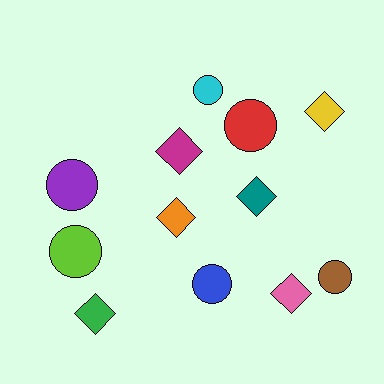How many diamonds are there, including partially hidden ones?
There are 6 diamonds.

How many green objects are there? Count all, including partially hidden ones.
There is 1 green object.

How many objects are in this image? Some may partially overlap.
There are 12 objects.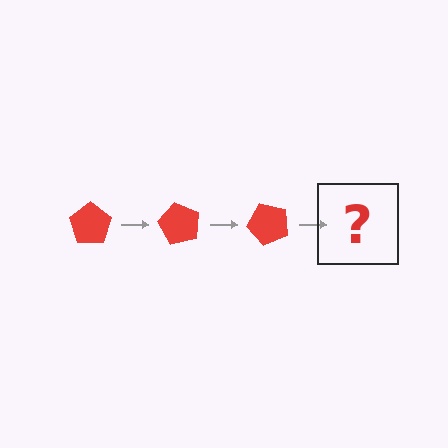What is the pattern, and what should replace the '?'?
The pattern is that the pentagon rotates 60 degrees each step. The '?' should be a red pentagon rotated 180 degrees.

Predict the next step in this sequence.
The next step is a red pentagon rotated 180 degrees.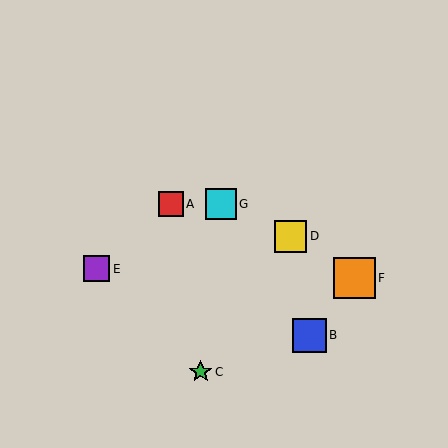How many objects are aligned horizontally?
2 objects (A, G) are aligned horizontally.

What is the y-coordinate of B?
Object B is at y≈335.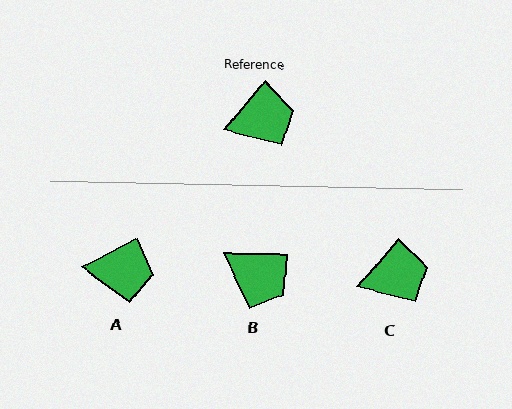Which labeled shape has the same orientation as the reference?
C.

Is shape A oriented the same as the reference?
No, it is off by about 22 degrees.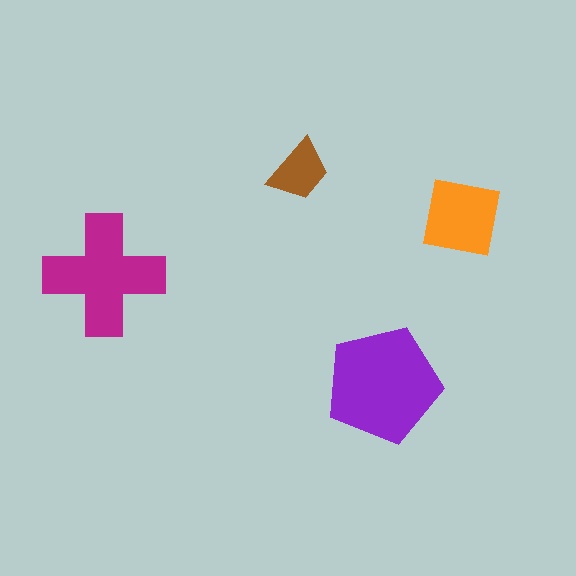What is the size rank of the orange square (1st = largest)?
3rd.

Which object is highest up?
The brown trapezoid is topmost.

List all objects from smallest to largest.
The brown trapezoid, the orange square, the magenta cross, the purple pentagon.